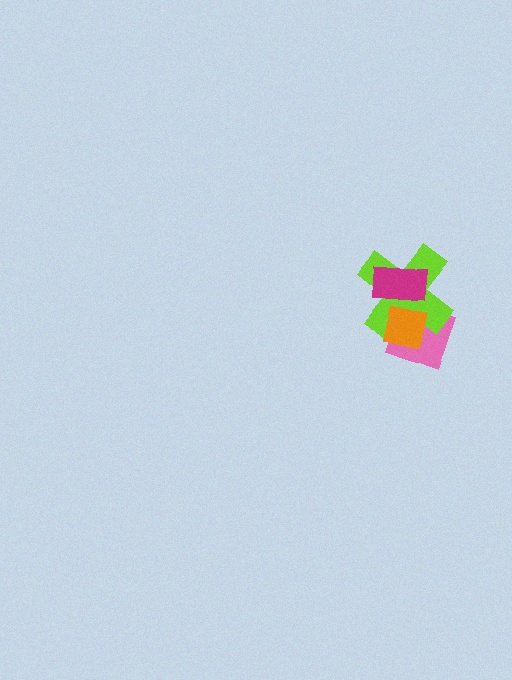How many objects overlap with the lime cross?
3 objects overlap with the lime cross.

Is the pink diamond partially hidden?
Yes, it is partially covered by another shape.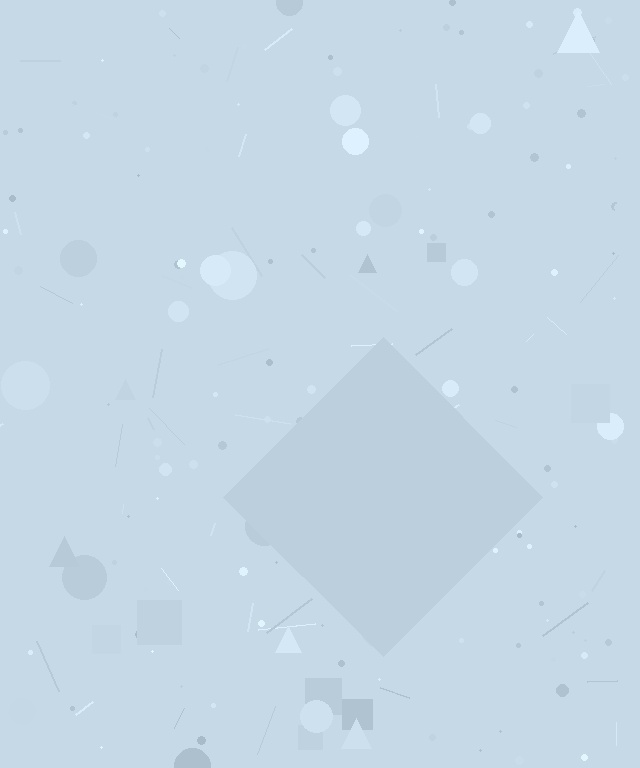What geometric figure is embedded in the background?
A diamond is embedded in the background.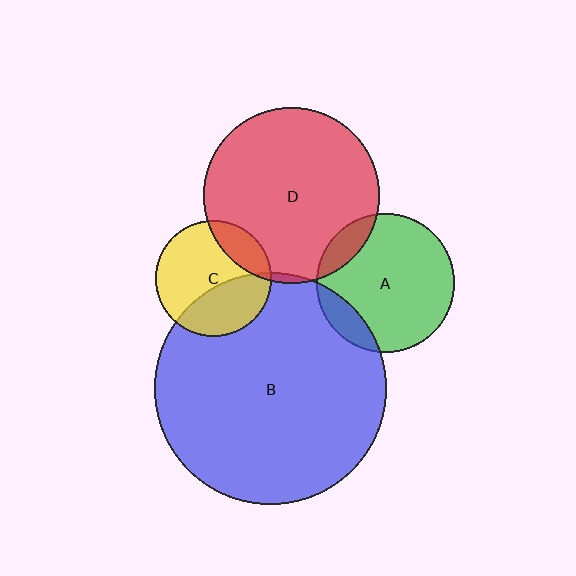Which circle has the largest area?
Circle B (blue).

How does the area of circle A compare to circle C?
Approximately 1.4 times.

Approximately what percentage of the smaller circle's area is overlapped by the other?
Approximately 15%.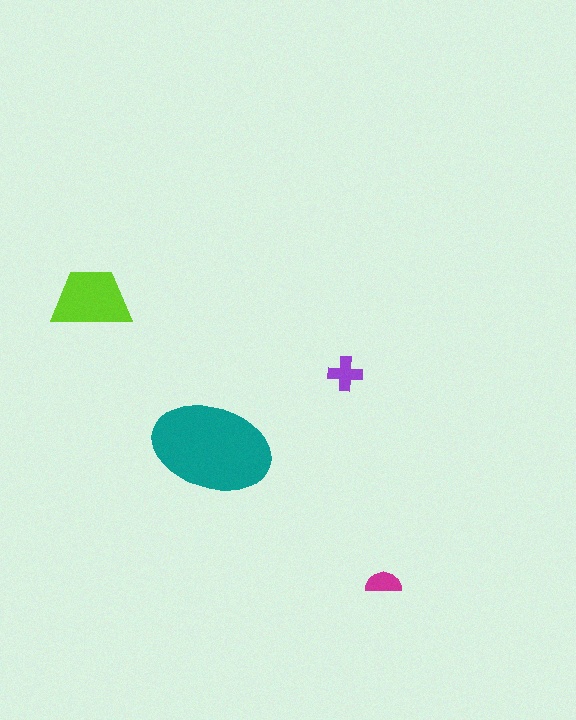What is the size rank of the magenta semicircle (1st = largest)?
4th.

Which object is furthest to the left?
The lime trapezoid is leftmost.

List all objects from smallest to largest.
The magenta semicircle, the purple cross, the lime trapezoid, the teal ellipse.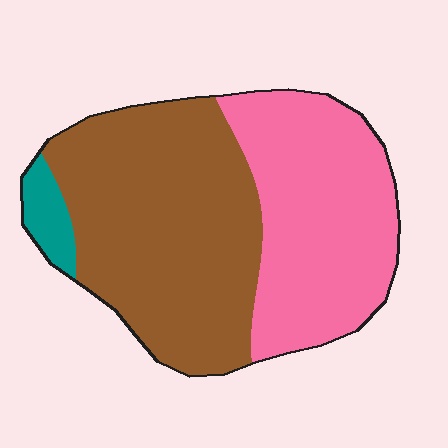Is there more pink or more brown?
Brown.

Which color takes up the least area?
Teal, at roughly 5%.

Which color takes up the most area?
Brown, at roughly 55%.